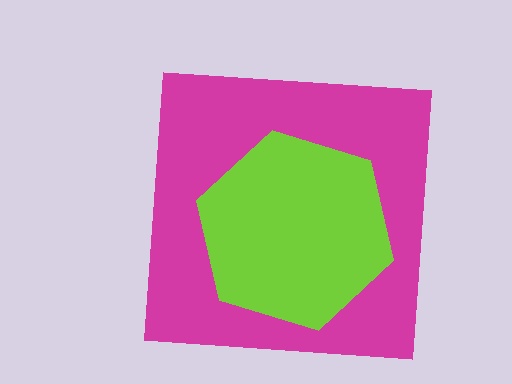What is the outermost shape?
The magenta square.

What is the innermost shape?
The lime hexagon.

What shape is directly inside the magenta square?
The lime hexagon.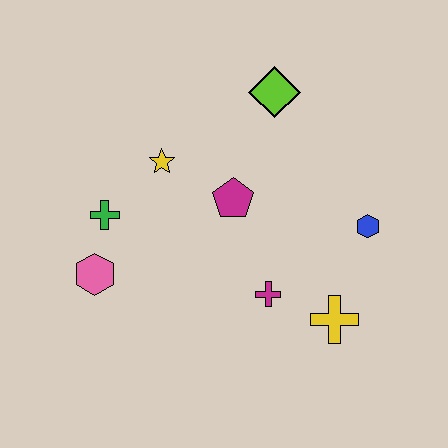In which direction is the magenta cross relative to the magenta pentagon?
The magenta cross is below the magenta pentagon.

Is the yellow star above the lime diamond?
No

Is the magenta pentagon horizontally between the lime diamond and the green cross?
Yes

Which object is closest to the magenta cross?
The yellow cross is closest to the magenta cross.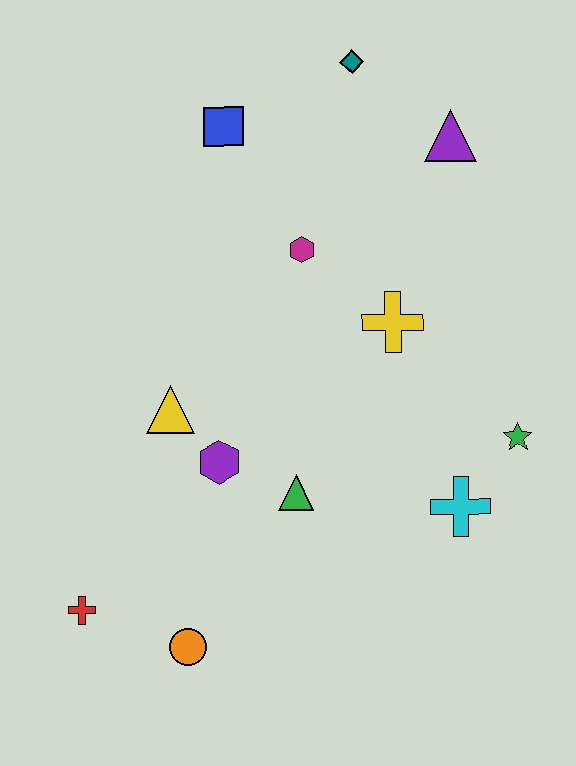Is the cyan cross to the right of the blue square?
Yes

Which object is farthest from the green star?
The red cross is farthest from the green star.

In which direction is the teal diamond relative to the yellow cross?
The teal diamond is above the yellow cross.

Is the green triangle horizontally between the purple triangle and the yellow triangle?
Yes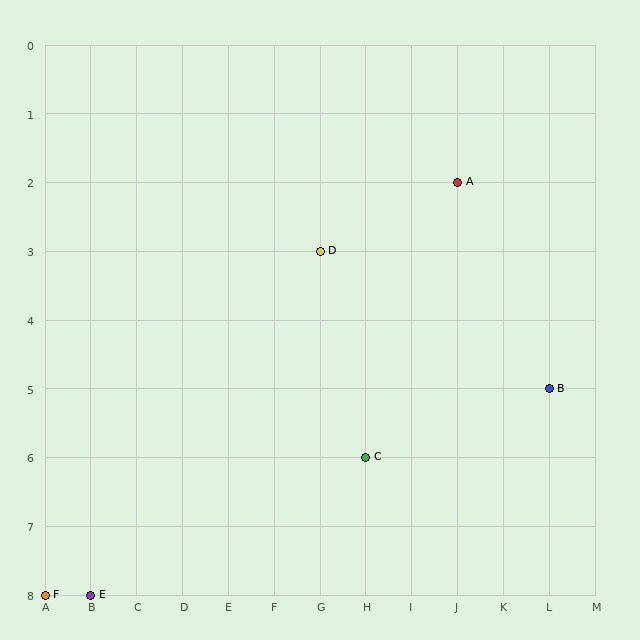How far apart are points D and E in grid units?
Points D and E are 5 columns and 5 rows apart (about 7.1 grid units diagonally).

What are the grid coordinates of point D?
Point D is at grid coordinates (G, 3).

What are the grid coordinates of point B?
Point B is at grid coordinates (L, 5).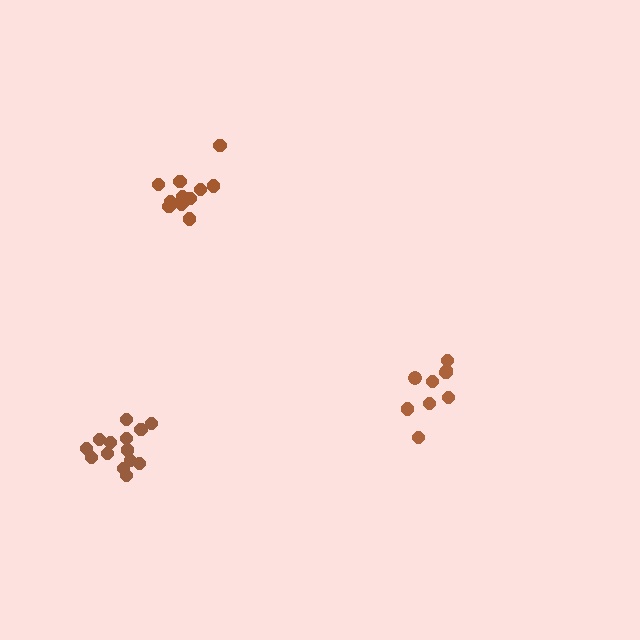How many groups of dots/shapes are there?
There are 3 groups.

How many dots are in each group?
Group 1: 9 dots, Group 2: 12 dots, Group 3: 14 dots (35 total).